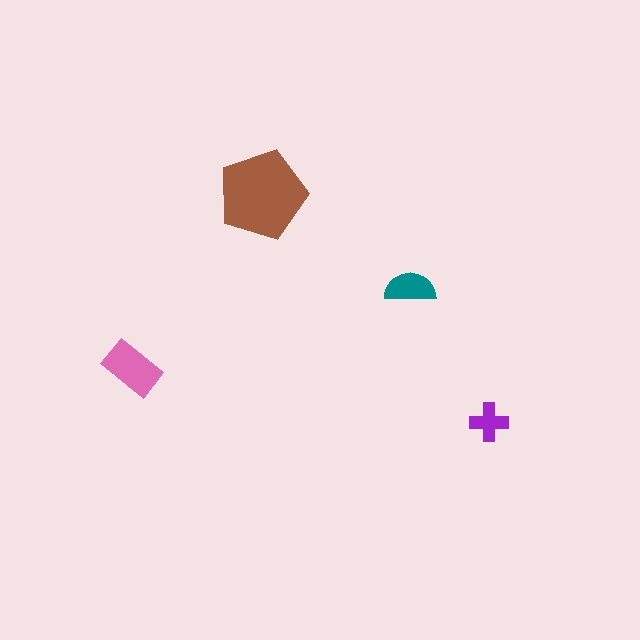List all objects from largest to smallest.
The brown pentagon, the pink rectangle, the teal semicircle, the purple cross.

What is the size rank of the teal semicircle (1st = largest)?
3rd.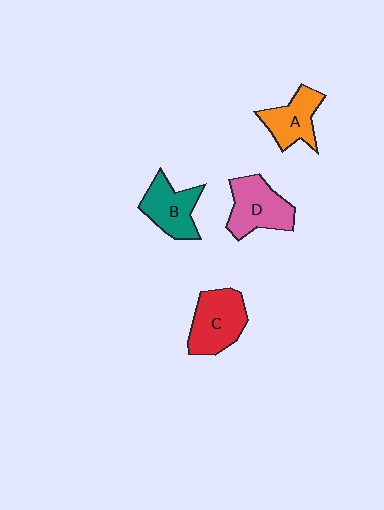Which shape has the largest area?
Shape C (red).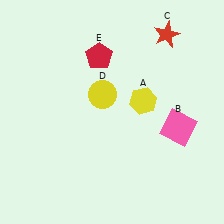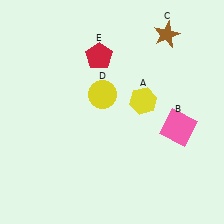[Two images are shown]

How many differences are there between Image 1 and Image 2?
There is 1 difference between the two images.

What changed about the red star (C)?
In Image 1, C is red. In Image 2, it changed to brown.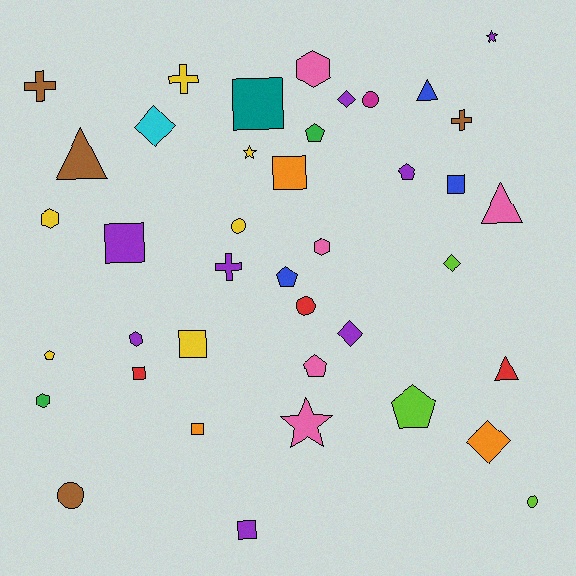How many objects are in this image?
There are 40 objects.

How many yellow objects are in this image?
There are 6 yellow objects.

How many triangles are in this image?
There are 4 triangles.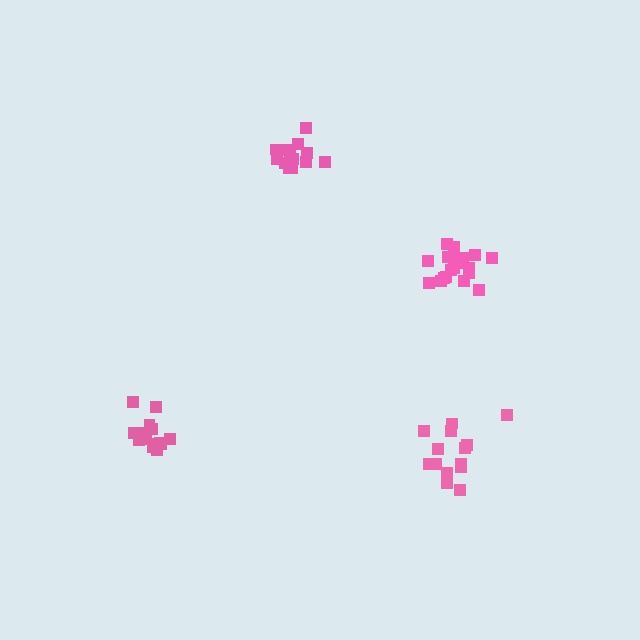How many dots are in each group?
Group 1: 14 dots, Group 2: 19 dots, Group 3: 13 dots, Group 4: 14 dots (60 total).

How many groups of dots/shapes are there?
There are 4 groups.